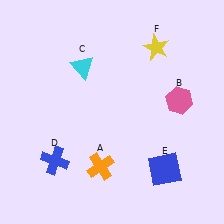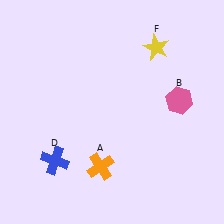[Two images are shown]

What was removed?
The cyan triangle (C), the blue square (E) were removed in Image 2.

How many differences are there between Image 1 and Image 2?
There are 2 differences between the two images.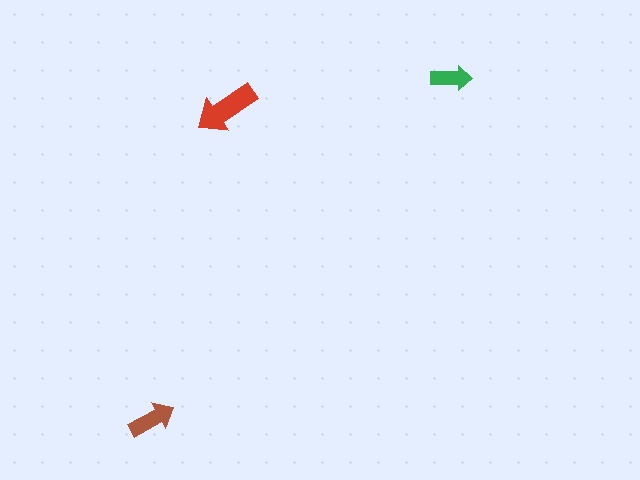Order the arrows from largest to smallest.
the red one, the brown one, the green one.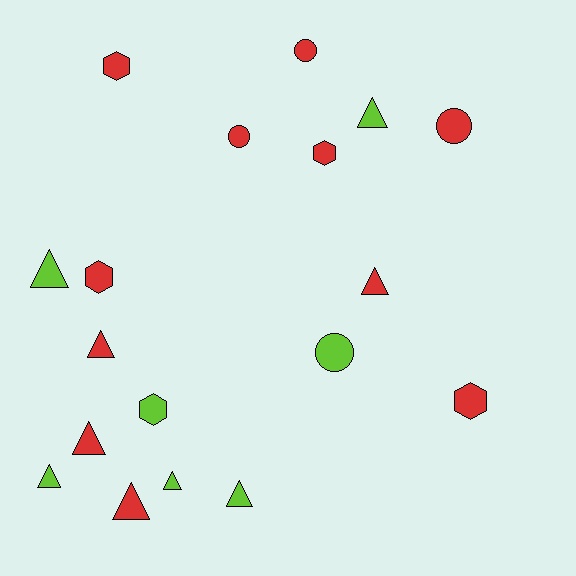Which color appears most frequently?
Red, with 11 objects.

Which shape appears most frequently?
Triangle, with 9 objects.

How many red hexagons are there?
There are 4 red hexagons.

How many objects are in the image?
There are 18 objects.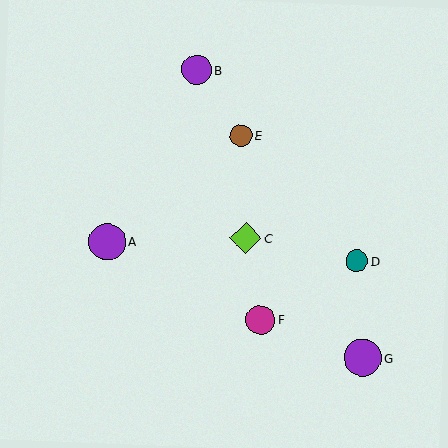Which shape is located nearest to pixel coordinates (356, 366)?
The purple circle (labeled G) at (363, 357) is nearest to that location.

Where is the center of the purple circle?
The center of the purple circle is at (107, 242).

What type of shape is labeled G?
Shape G is a purple circle.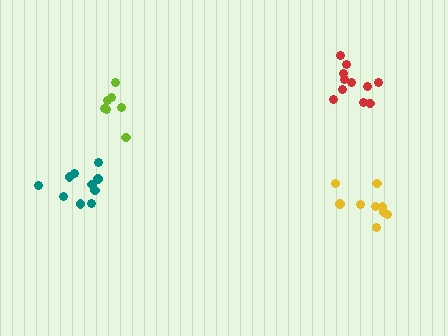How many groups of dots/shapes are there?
There are 4 groups.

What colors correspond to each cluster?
The clusters are colored: yellow, lime, red, teal.